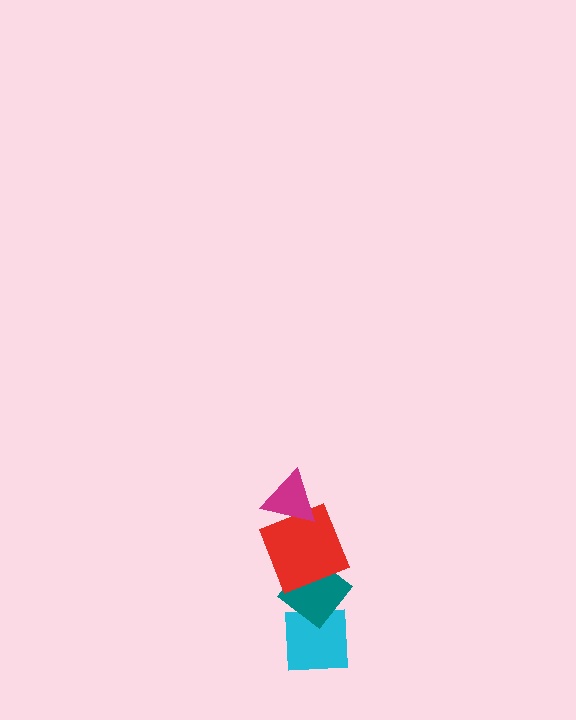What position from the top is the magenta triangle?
The magenta triangle is 1st from the top.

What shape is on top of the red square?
The magenta triangle is on top of the red square.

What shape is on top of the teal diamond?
The red square is on top of the teal diamond.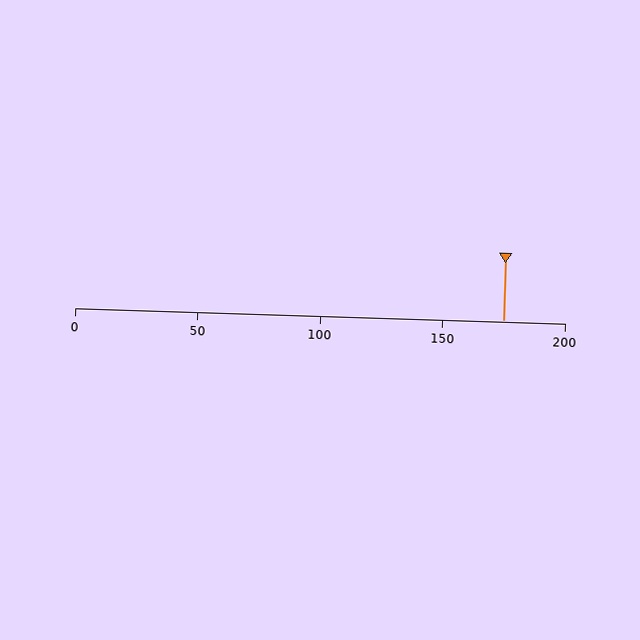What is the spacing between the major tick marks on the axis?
The major ticks are spaced 50 apart.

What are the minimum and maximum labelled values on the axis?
The axis runs from 0 to 200.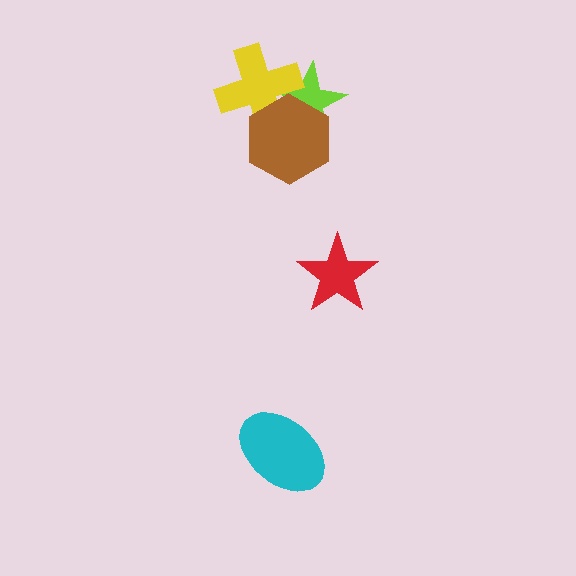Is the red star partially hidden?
No, no other shape covers it.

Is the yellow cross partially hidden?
Yes, it is partially covered by another shape.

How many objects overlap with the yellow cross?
2 objects overlap with the yellow cross.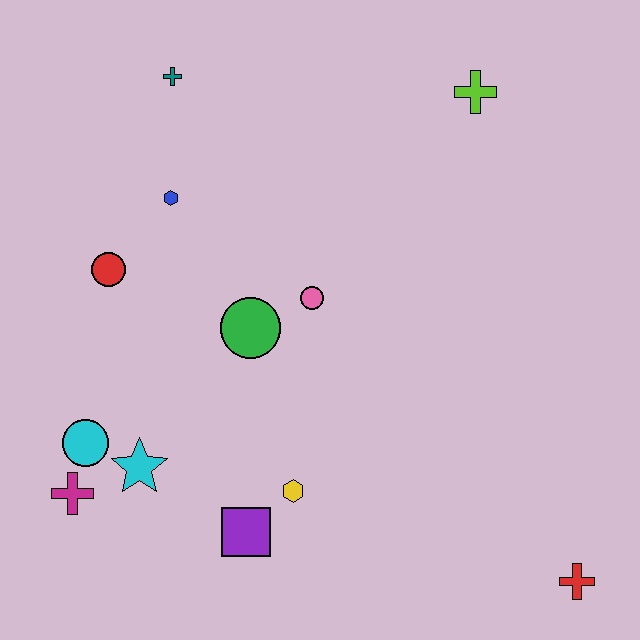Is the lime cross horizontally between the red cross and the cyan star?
Yes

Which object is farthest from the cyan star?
The lime cross is farthest from the cyan star.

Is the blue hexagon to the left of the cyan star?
No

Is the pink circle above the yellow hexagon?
Yes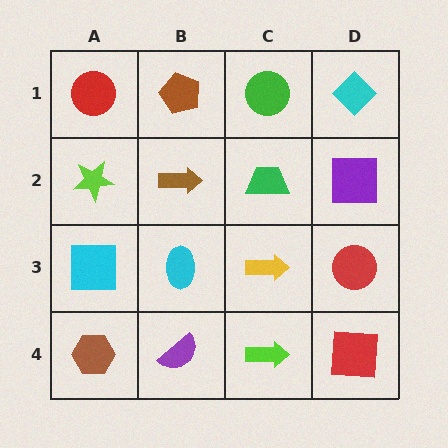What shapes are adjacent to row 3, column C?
A green trapezoid (row 2, column C), a lime arrow (row 4, column C), a cyan ellipse (row 3, column B), a red circle (row 3, column D).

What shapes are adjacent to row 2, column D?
A cyan diamond (row 1, column D), a red circle (row 3, column D), a green trapezoid (row 2, column C).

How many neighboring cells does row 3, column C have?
4.